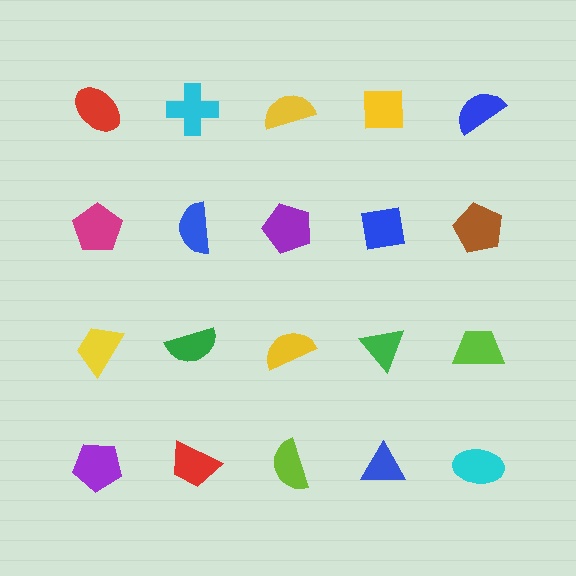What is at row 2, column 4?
A blue square.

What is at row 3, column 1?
A yellow trapezoid.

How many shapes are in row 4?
5 shapes.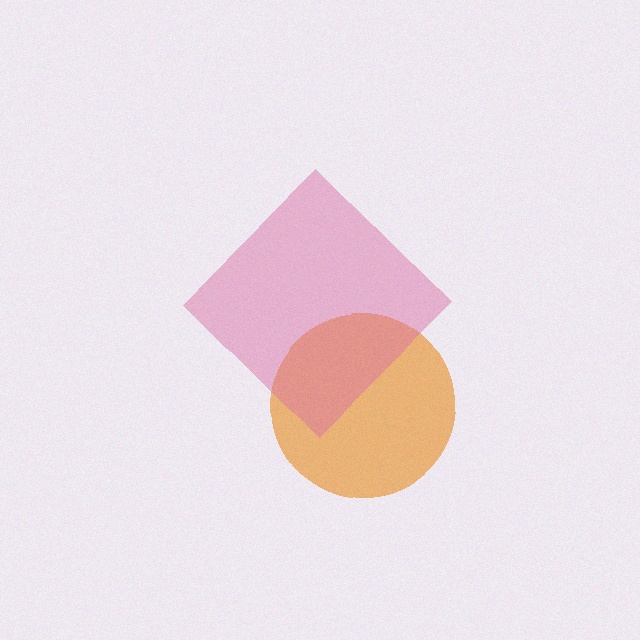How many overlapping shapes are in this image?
There are 2 overlapping shapes in the image.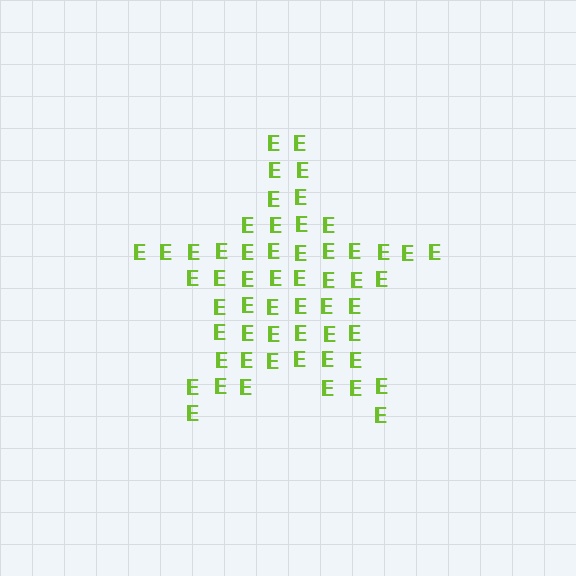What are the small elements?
The small elements are letter E's.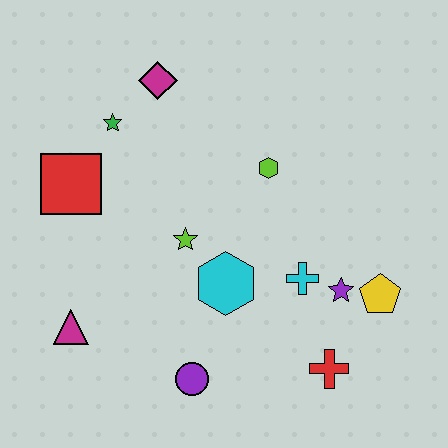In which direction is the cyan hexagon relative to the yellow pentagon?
The cyan hexagon is to the left of the yellow pentagon.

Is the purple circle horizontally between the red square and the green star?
No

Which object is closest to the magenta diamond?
The green star is closest to the magenta diamond.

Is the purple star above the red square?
No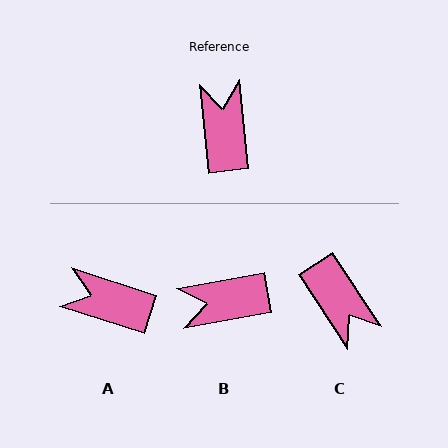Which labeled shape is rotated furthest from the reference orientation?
C, about 153 degrees away.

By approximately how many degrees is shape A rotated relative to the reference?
Approximately 66 degrees counter-clockwise.